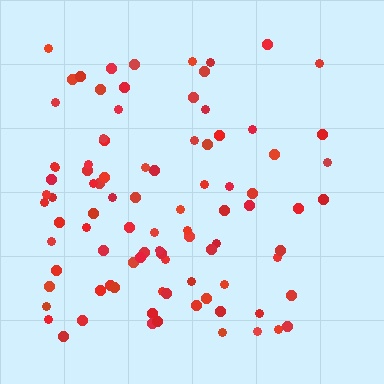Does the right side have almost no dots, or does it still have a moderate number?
Still a moderate number, just noticeably fewer than the left.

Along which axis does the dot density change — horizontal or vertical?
Horizontal.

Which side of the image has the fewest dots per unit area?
The right.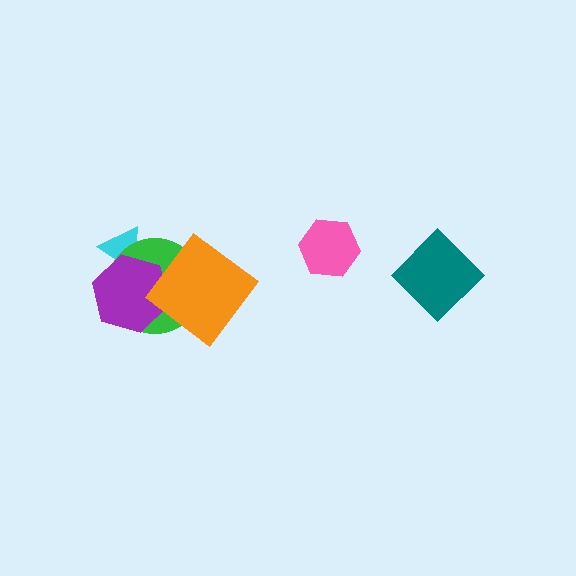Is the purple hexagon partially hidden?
Yes, it is partially covered by another shape.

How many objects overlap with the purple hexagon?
3 objects overlap with the purple hexagon.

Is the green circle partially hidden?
Yes, it is partially covered by another shape.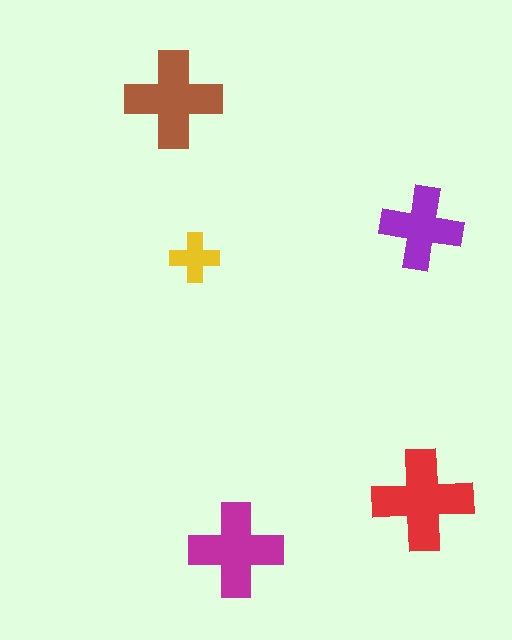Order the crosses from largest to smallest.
the red one, the brown one, the magenta one, the purple one, the yellow one.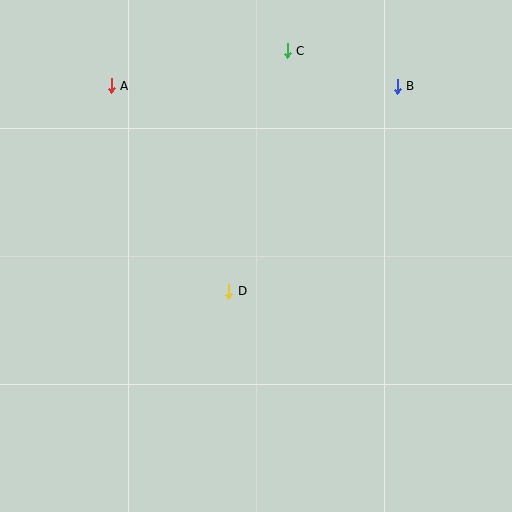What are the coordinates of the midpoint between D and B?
The midpoint between D and B is at (313, 189).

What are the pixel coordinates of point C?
Point C is at (287, 51).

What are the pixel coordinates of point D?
Point D is at (229, 291).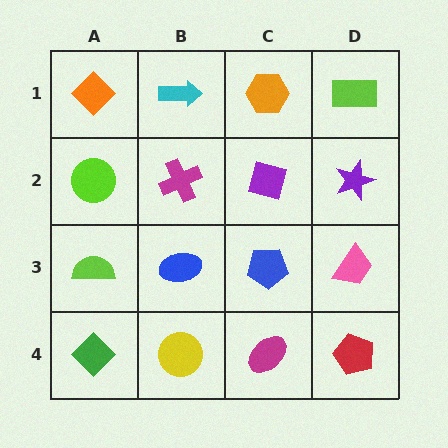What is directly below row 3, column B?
A yellow circle.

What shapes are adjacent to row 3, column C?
A purple diamond (row 2, column C), a magenta ellipse (row 4, column C), a blue ellipse (row 3, column B), a pink trapezoid (row 3, column D).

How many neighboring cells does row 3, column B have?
4.